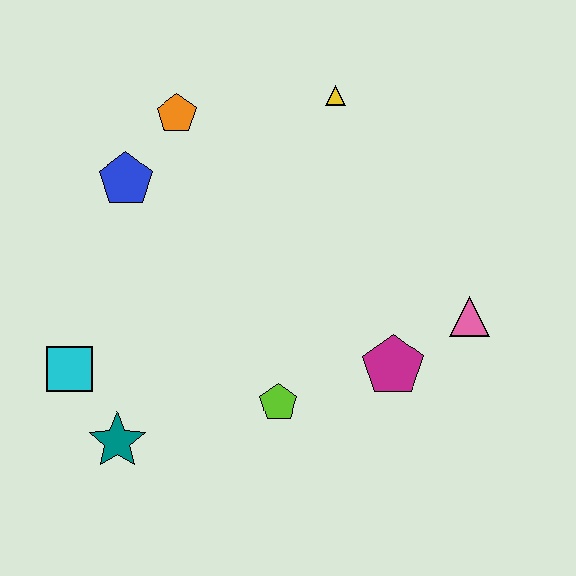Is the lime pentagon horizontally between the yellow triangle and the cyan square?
Yes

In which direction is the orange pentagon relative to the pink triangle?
The orange pentagon is to the left of the pink triangle.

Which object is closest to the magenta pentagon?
The pink triangle is closest to the magenta pentagon.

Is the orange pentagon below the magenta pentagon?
No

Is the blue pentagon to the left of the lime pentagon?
Yes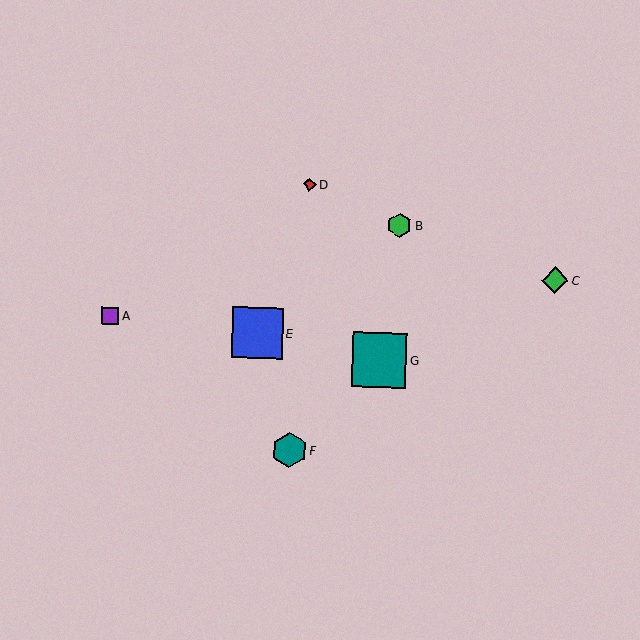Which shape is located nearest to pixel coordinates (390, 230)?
The green hexagon (labeled B) at (400, 225) is nearest to that location.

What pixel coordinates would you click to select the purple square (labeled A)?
Click at (110, 316) to select the purple square A.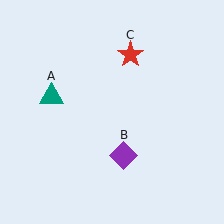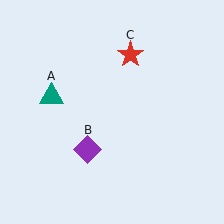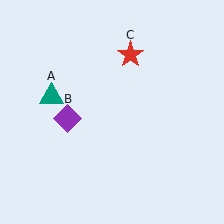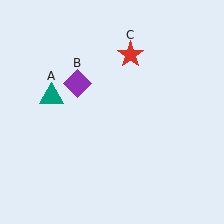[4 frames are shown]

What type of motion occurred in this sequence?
The purple diamond (object B) rotated clockwise around the center of the scene.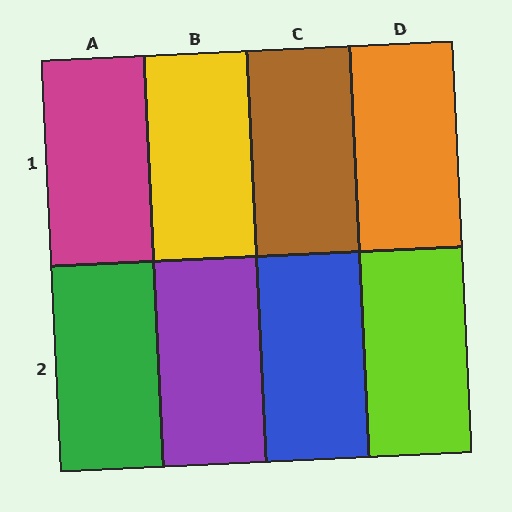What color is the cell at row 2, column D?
Lime.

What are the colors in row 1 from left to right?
Magenta, yellow, brown, orange.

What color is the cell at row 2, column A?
Green.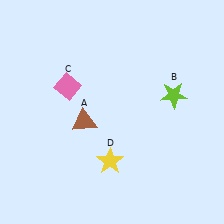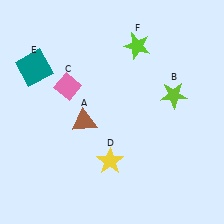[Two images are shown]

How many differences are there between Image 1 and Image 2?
There are 2 differences between the two images.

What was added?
A teal square (E), a lime star (F) were added in Image 2.